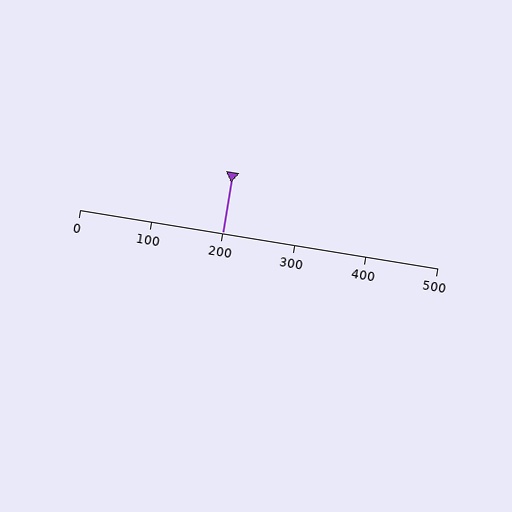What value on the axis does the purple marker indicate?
The marker indicates approximately 200.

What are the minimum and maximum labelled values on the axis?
The axis runs from 0 to 500.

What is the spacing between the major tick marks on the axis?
The major ticks are spaced 100 apart.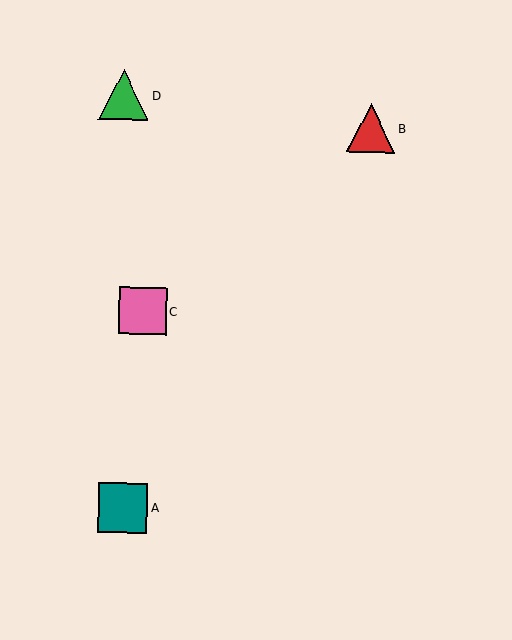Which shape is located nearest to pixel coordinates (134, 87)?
The green triangle (labeled D) at (124, 95) is nearest to that location.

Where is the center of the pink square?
The center of the pink square is at (143, 311).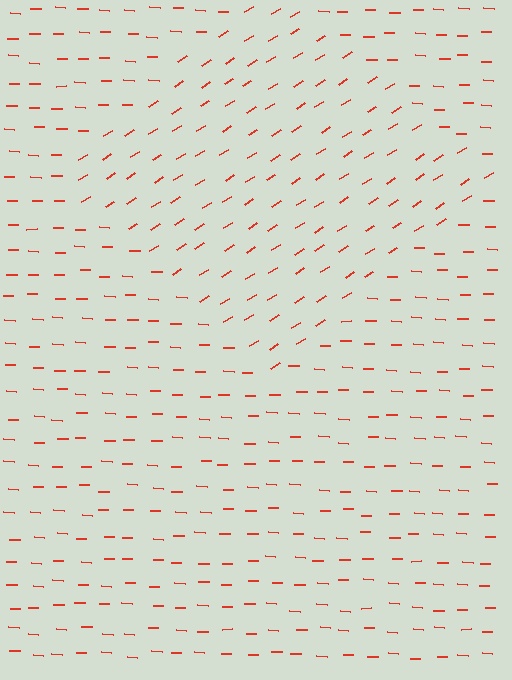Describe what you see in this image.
The image is filled with small red line segments. A diamond region in the image has lines oriented differently from the surrounding lines, creating a visible texture boundary.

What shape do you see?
I see a diamond.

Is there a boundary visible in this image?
Yes, there is a texture boundary formed by a change in line orientation.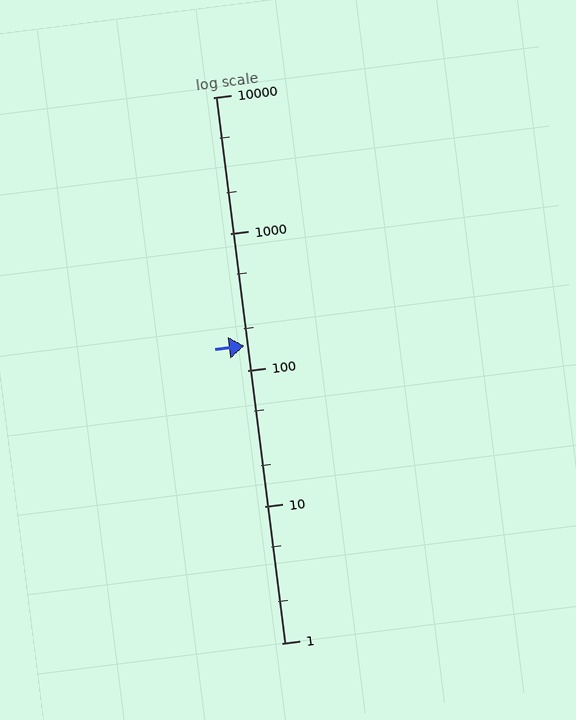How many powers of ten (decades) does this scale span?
The scale spans 4 decades, from 1 to 10000.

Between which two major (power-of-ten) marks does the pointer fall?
The pointer is between 100 and 1000.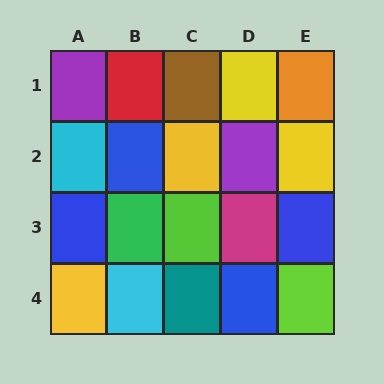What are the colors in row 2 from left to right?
Cyan, blue, yellow, purple, yellow.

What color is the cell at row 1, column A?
Purple.